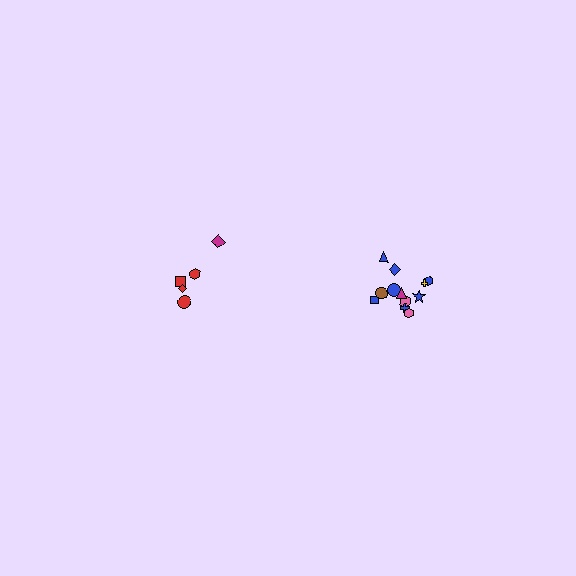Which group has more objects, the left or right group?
The right group.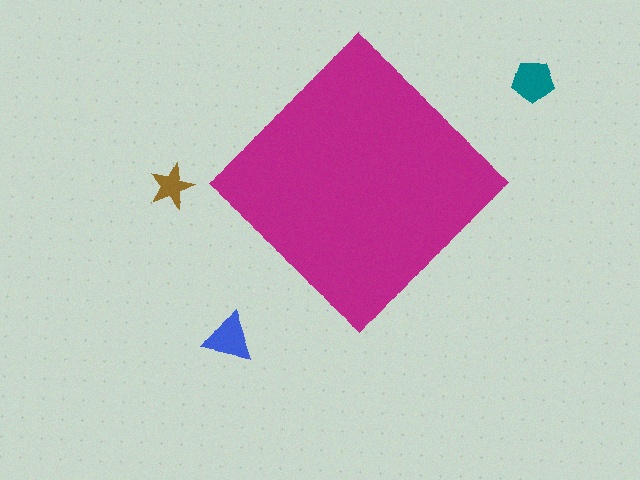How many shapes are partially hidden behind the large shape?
0 shapes are partially hidden.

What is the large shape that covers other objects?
A magenta diamond.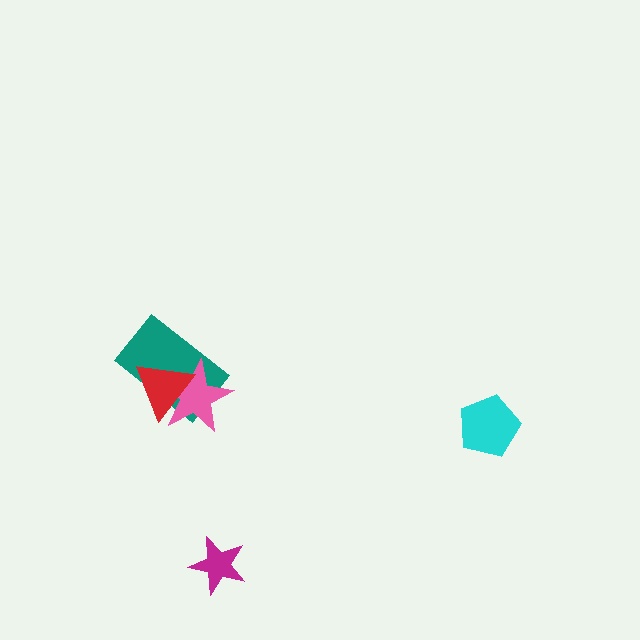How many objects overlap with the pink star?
2 objects overlap with the pink star.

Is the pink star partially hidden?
Yes, it is partially covered by another shape.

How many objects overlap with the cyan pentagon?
0 objects overlap with the cyan pentagon.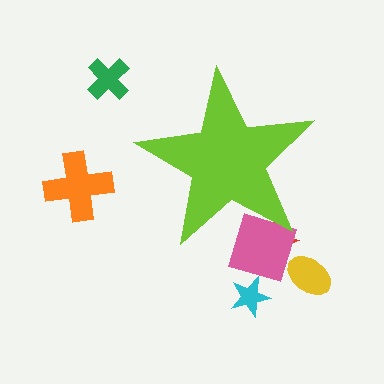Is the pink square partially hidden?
Yes, the pink square is partially hidden behind the lime star.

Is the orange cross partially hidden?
No, the orange cross is fully visible.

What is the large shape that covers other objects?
A lime star.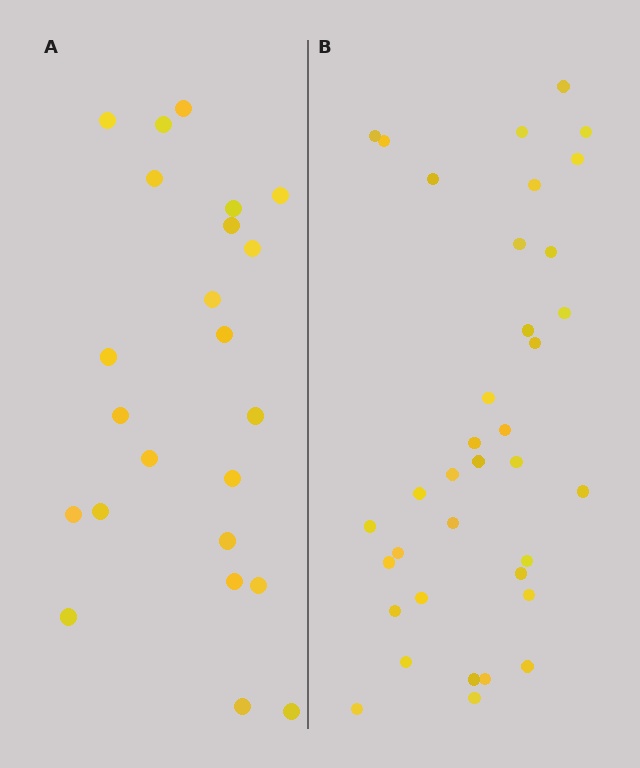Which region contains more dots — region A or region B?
Region B (the right region) has more dots.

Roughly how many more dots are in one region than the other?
Region B has approximately 15 more dots than region A.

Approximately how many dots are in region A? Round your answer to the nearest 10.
About 20 dots. (The exact count is 23, which rounds to 20.)